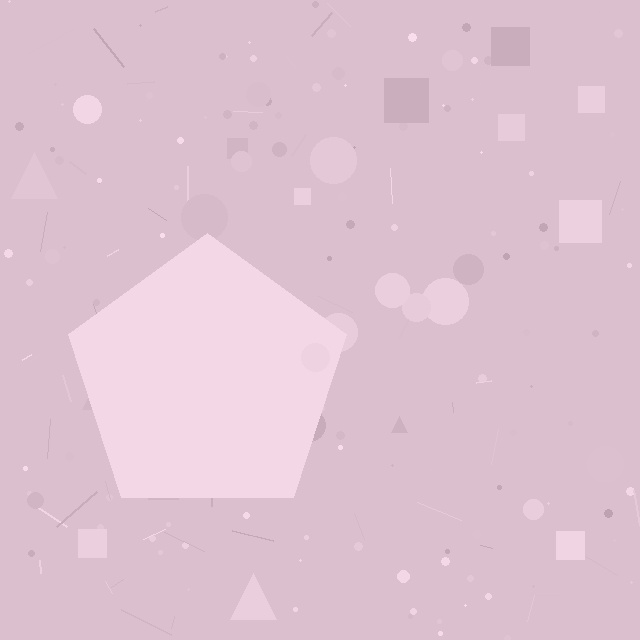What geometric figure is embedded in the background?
A pentagon is embedded in the background.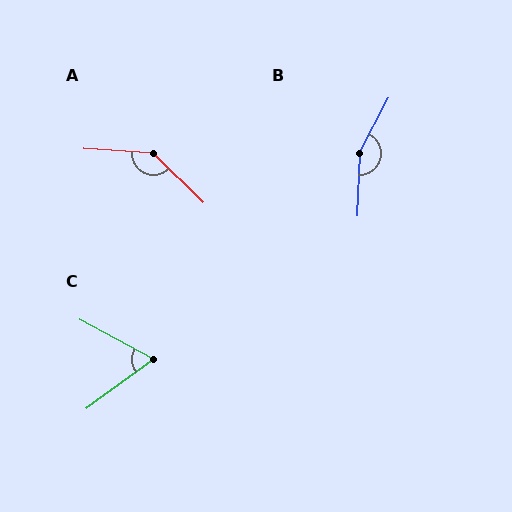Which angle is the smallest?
C, at approximately 65 degrees.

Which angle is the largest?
B, at approximately 155 degrees.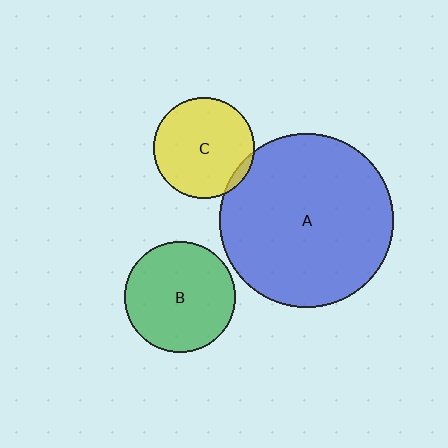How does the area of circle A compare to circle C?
Approximately 3.0 times.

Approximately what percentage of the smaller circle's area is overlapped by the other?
Approximately 5%.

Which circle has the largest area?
Circle A (blue).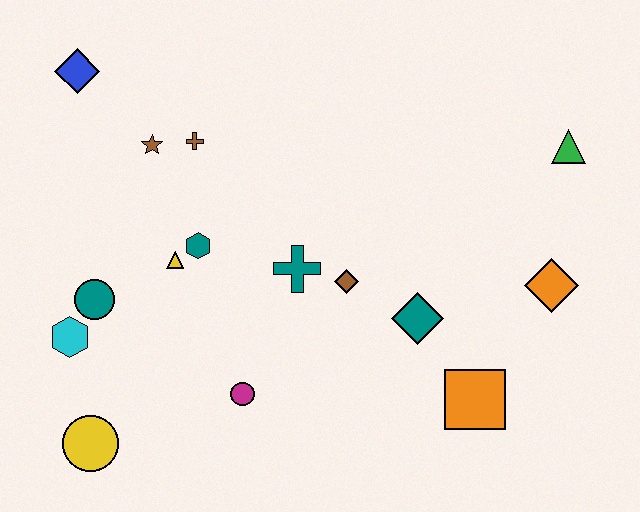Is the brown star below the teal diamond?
No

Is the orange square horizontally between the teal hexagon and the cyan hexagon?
No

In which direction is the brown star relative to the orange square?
The brown star is to the left of the orange square.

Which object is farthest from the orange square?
The blue diamond is farthest from the orange square.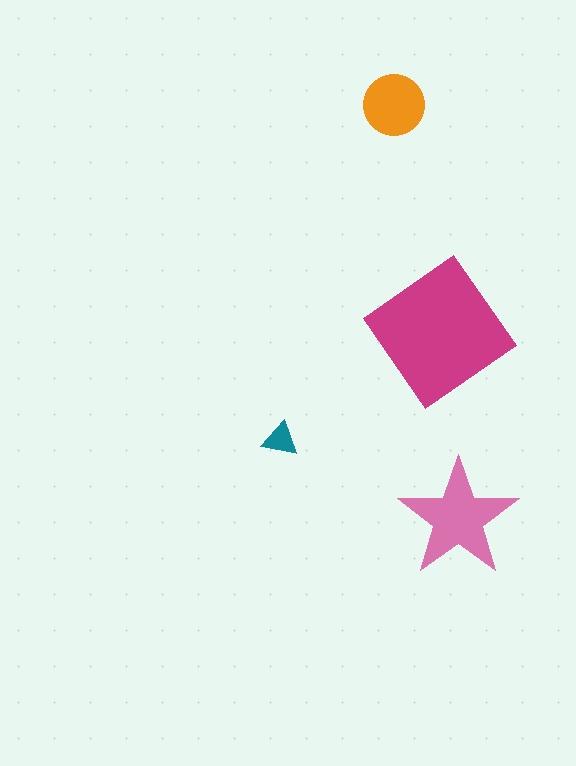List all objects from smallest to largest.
The teal triangle, the orange circle, the pink star, the magenta diamond.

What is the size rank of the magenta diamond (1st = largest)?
1st.